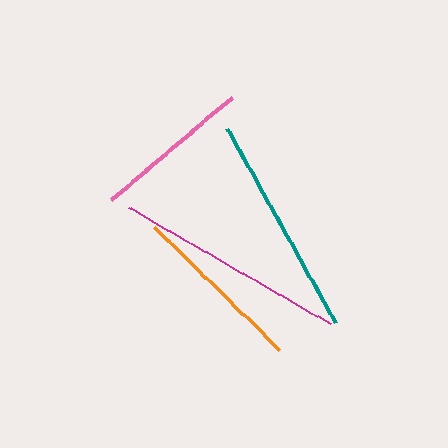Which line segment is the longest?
The magenta line is the longest at approximately 233 pixels.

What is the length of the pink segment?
The pink segment is approximately 158 pixels long.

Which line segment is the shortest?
The pink line is the shortest at approximately 158 pixels.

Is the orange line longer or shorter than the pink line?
The orange line is longer than the pink line.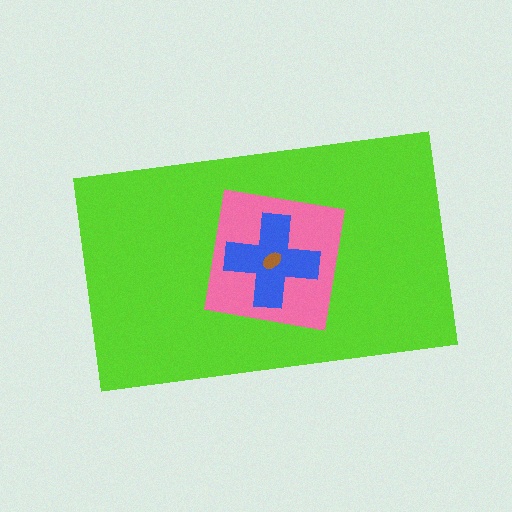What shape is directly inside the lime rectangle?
The pink square.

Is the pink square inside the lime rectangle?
Yes.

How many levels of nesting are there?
4.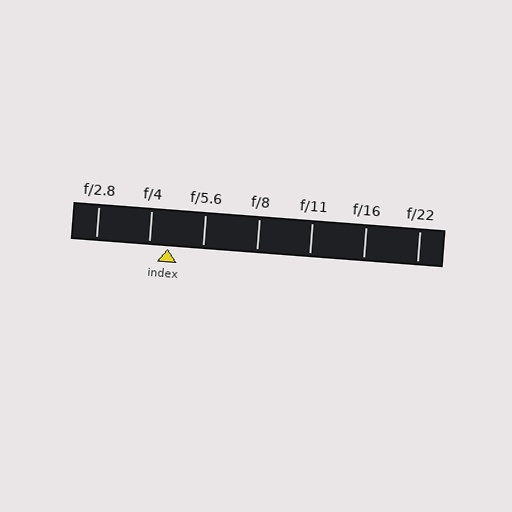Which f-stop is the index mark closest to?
The index mark is closest to f/4.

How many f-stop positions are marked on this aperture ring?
There are 7 f-stop positions marked.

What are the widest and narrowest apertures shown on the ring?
The widest aperture shown is f/2.8 and the narrowest is f/22.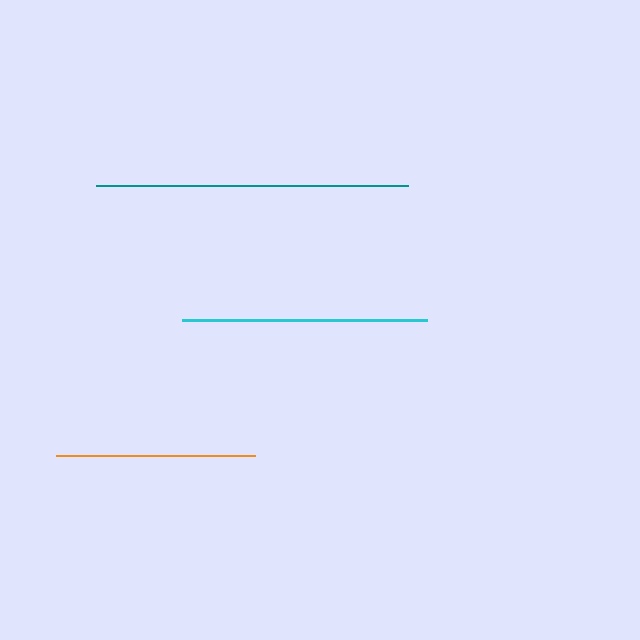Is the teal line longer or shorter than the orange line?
The teal line is longer than the orange line.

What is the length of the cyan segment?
The cyan segment is approximately 245 pixels long.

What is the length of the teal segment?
The teal segment is approximately 313 pixels long.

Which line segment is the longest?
The teal line is the longest at approximately 313 pixels.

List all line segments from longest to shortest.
From longest to shortest: teal, cyan, orange.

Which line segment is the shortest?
The orange line is the shortest at approximately 199 pixels.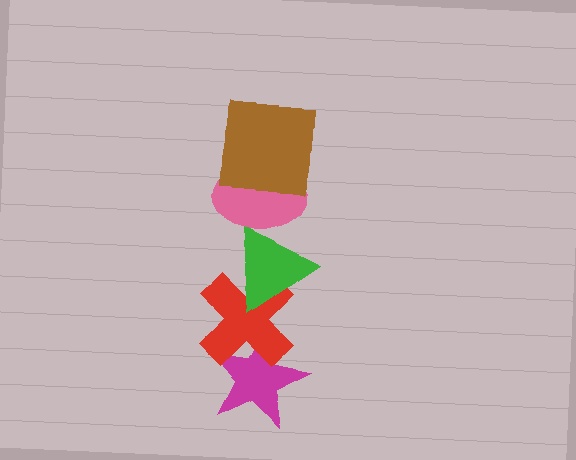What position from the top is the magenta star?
The magenta star is 5th from the top.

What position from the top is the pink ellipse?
The pink ellipse is 2nd from the top.